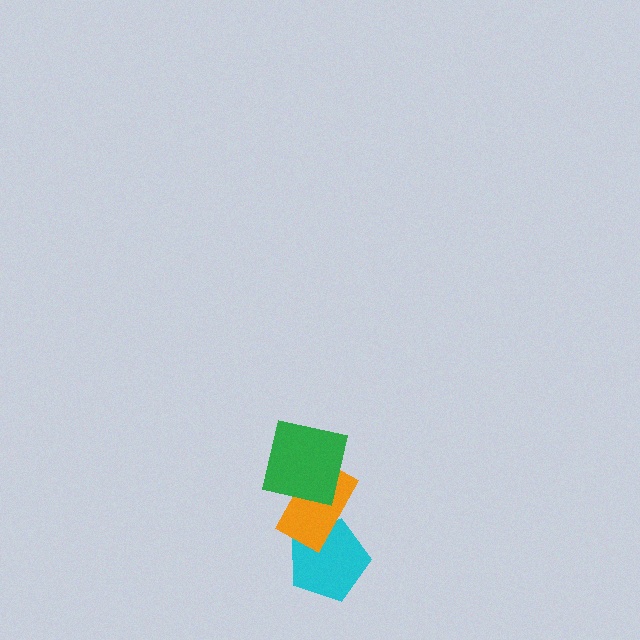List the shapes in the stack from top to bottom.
From top to bottom: the green square, the orange rectangle, the cyan pentagon.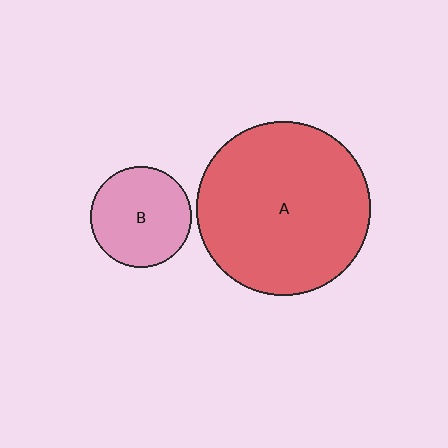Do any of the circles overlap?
No, none of the circles overlap.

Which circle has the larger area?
Circle A (red).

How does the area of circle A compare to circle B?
Approximately 3.0 times.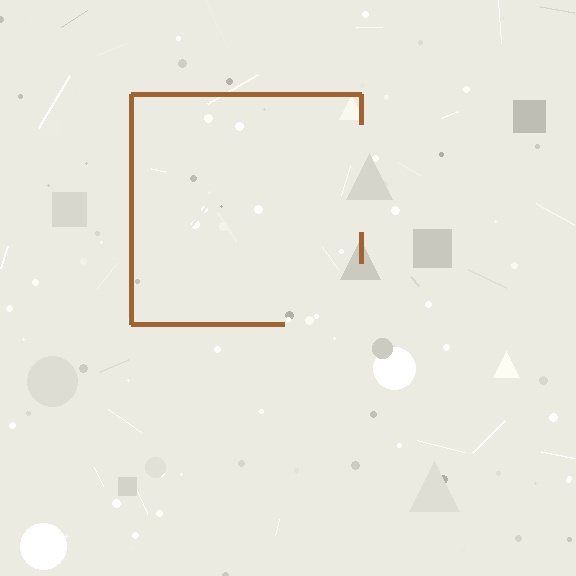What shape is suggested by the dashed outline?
The dashed outline suggests a square.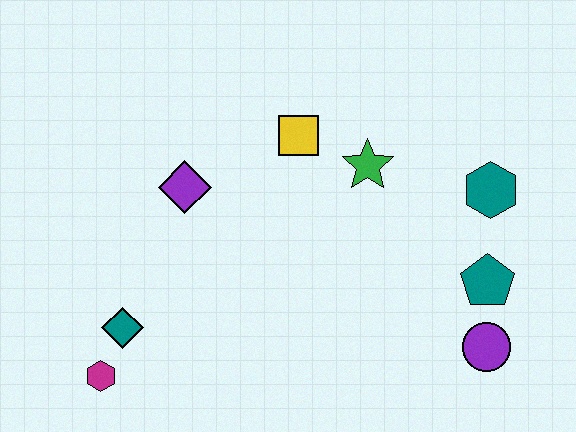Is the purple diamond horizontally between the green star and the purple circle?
No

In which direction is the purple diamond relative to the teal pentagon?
The purple diamond is to the left of the teal pentagon.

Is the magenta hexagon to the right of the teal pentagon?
No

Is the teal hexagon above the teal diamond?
Yes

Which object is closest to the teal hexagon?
The teal pentagon is closest to the teal hexagon.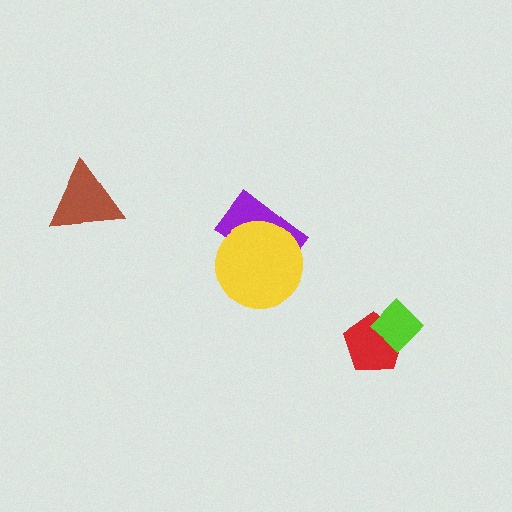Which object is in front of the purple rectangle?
The yellow circle is in front of the purple rectangle.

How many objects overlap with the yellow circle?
1 object overlaps with the yellow circle.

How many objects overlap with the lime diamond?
1 object overlaps with the lime diamond.